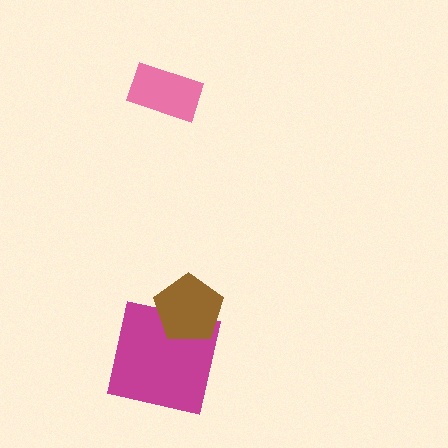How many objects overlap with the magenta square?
1 object overlaps with the magenta square.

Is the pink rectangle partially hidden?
No, no other shape covers it.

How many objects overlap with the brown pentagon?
1 object overlaps with the brown pentagon.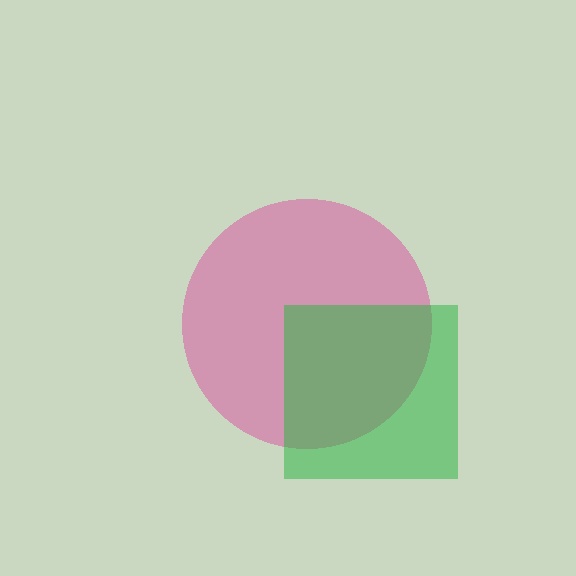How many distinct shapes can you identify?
There are 2 distinct shapes: a pink circle, a green square.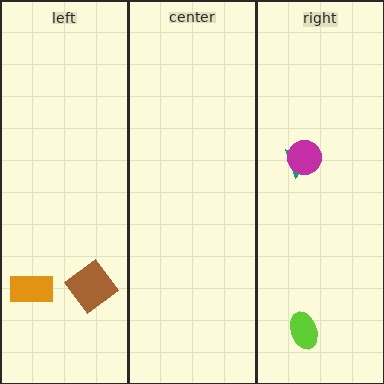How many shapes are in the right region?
3.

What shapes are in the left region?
The brown diamond, the orange rectangle.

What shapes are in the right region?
The teal triangle, the lime ellipse, the magenta circle.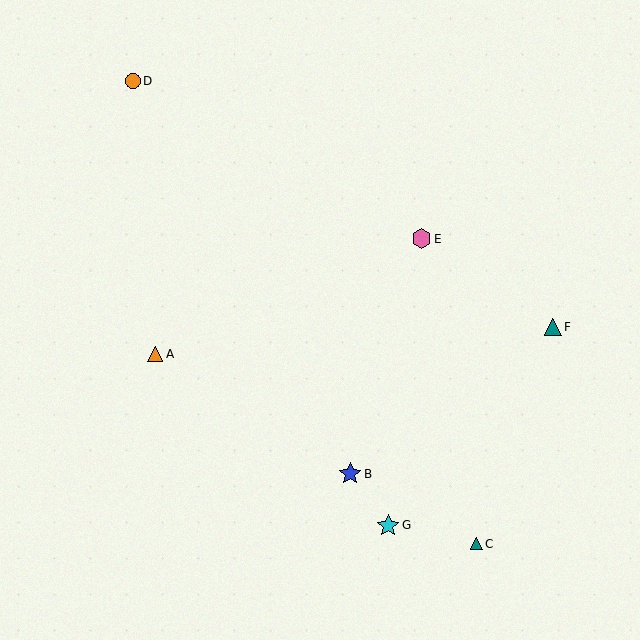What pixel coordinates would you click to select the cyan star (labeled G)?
Click at (388, 525) to select the cyan star G.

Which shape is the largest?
The blue star (labeled B) is the largest.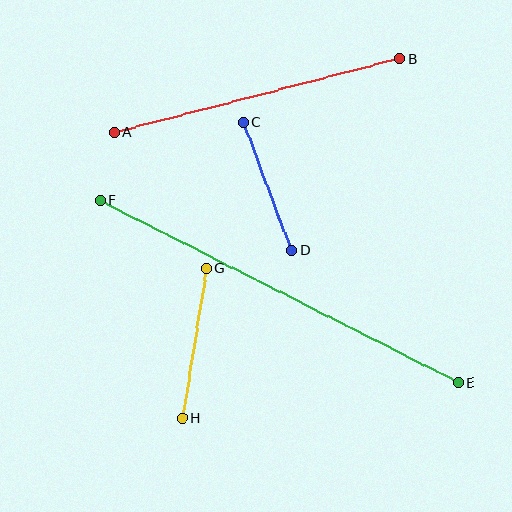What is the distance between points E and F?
The distance is approximately 401 pixels.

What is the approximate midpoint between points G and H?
The midpoint is at approximately (195, 343) pixels.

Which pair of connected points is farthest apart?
Points E and F are farthest apart.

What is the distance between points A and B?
The distance is approximately 294 pixels.